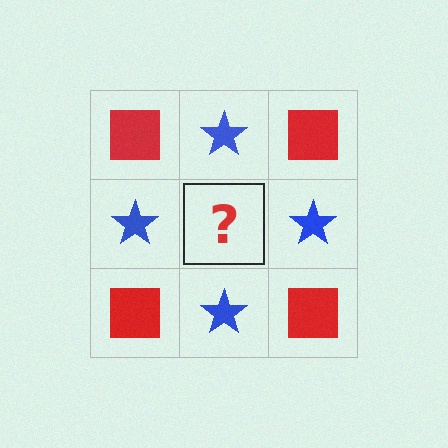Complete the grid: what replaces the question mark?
The question mark should be replaced with a red square.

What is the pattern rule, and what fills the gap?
The rule is that it alternates red square and blue star in a checkerboard pattern. The gap should be filled with a red square.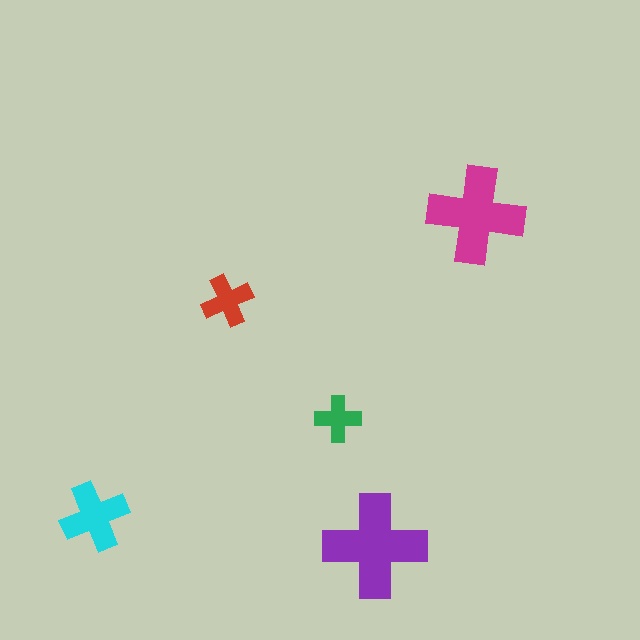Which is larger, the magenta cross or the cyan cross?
The magenta one.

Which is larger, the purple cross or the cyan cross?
The purple one.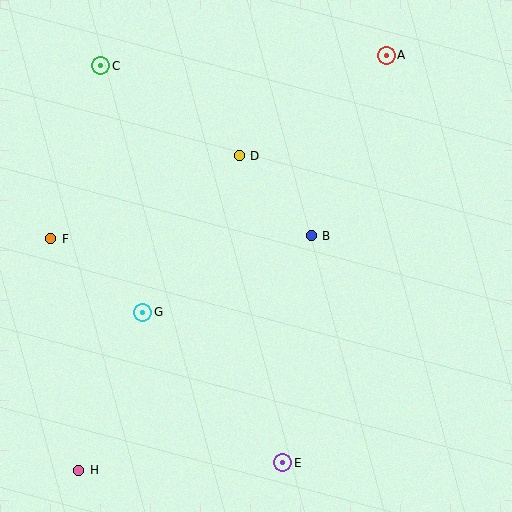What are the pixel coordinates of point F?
Point F is at (51, 239).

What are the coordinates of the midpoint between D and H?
The midpoint between D and H is at (159, 313).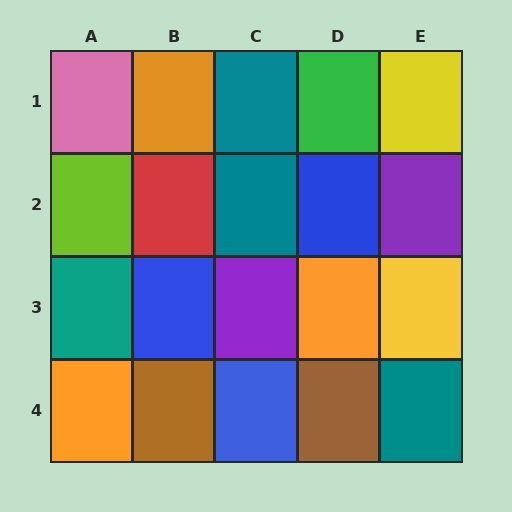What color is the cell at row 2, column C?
Teal.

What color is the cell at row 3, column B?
Blue.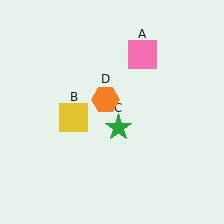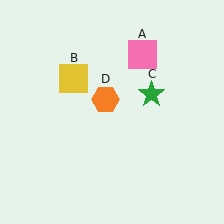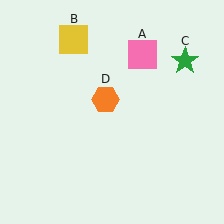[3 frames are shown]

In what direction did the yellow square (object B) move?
The yellow square (object B) moved up.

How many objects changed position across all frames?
2 objects changed position: yellow square (object B), green star (object C).